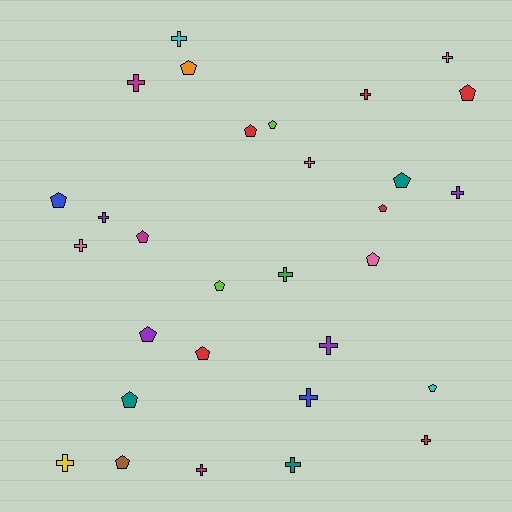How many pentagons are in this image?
There are 15 pentagons.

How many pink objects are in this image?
There are 4 pink objects.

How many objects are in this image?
There are 30 objects.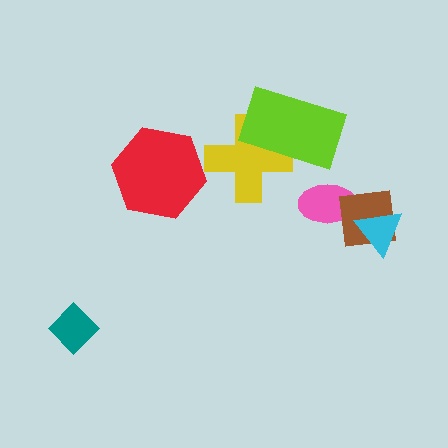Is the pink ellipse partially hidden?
Yes, it is partially covered by another shape.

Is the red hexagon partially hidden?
No, no other shape covers it.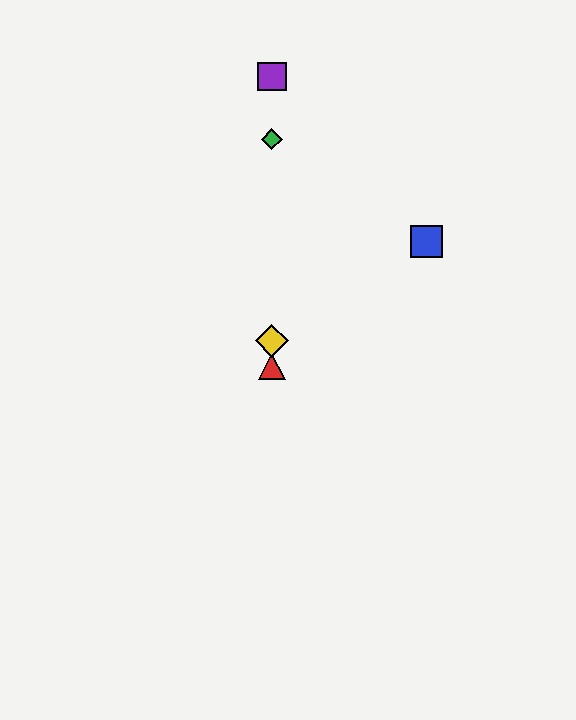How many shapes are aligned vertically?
4 shapes (the red triangle, the green diamond, the yellow diamond, the purple square) are aligned vertically.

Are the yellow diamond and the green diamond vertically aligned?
Yes, both are at x≈272.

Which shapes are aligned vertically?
The red triangle, the green diamond, the yellow diamond, the purple square are aligned vertically.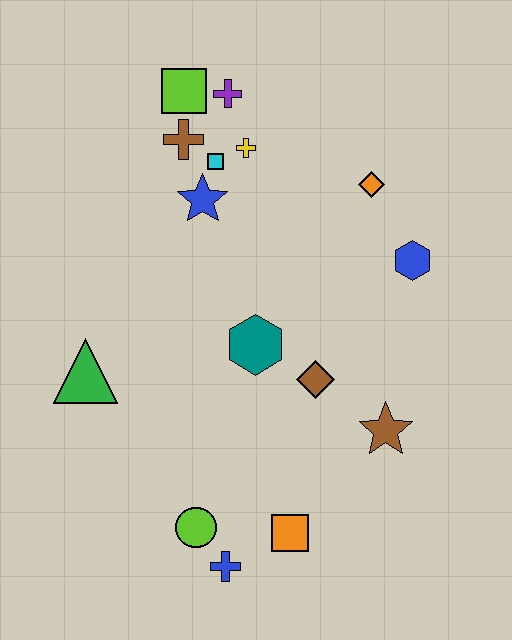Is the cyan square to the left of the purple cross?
Yes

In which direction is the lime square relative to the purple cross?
The lime square is to the left of the purple cross.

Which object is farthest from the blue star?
The blue cross is farthest from the blue star.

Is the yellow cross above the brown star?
Yes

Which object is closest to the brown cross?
The cyan square is closest to the brown cross.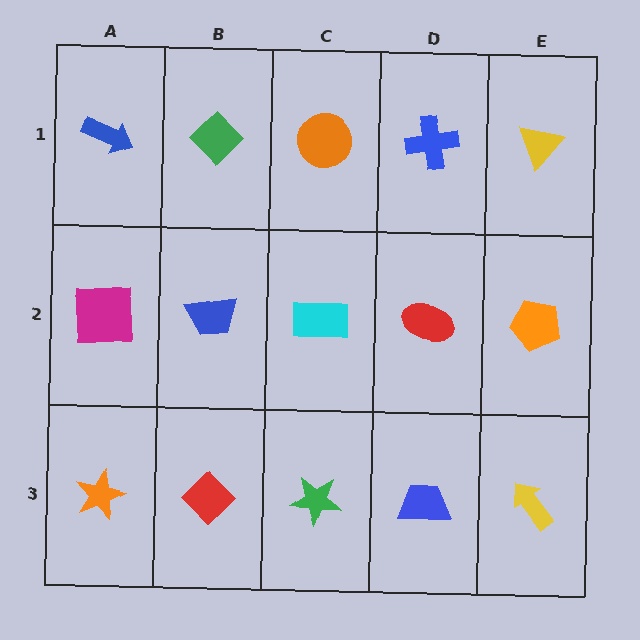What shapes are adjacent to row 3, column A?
A magenta square (row 2, column A), a red diamond (row 3, column B).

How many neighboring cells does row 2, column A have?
3.